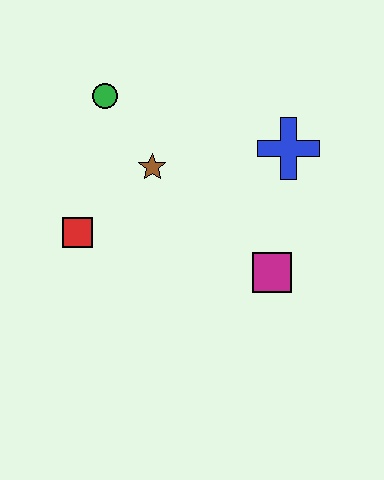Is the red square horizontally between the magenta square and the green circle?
No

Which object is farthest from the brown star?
The magenta square is farthest from the brown star.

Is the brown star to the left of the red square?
No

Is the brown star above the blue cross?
No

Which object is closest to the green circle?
The brown star is closest to the green circle.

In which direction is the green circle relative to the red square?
The green circle is above the red square.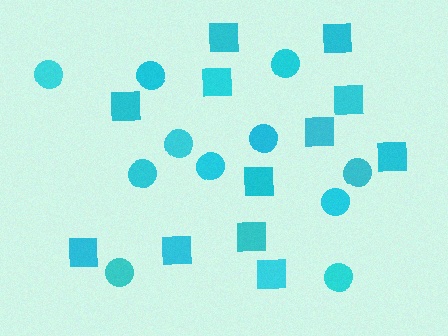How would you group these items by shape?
There are 2 groups: one group of squares (12) and one group of circles (11).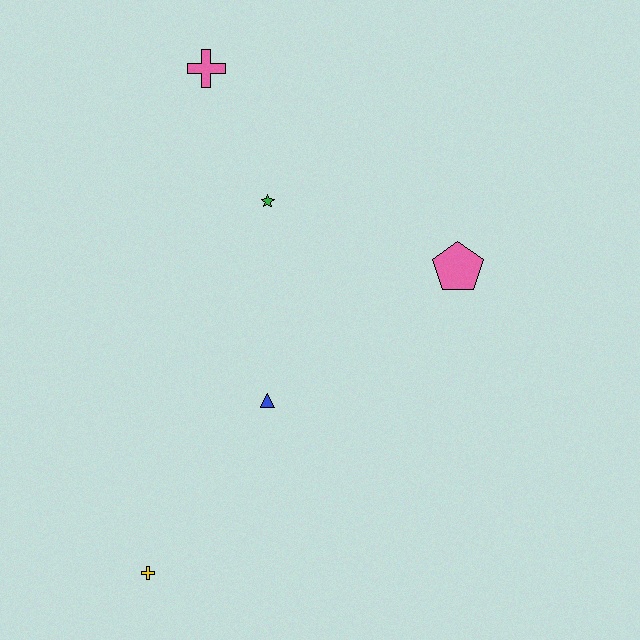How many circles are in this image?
There are no circles.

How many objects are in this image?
There are 5 objects.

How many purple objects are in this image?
There are no purple objects.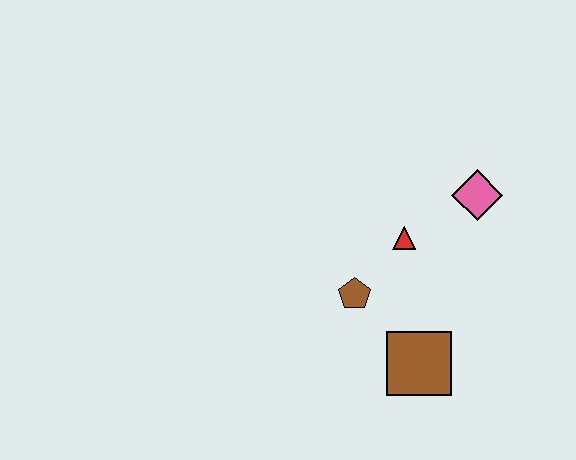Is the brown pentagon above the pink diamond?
No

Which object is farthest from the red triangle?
The brown square is farthest from the red triangle.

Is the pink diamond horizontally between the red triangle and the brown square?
No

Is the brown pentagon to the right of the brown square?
No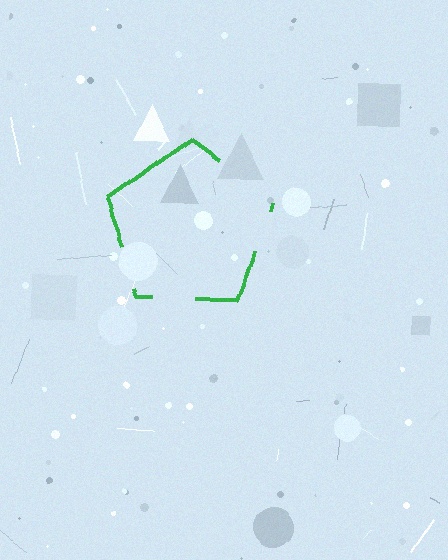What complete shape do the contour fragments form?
The contour fragments form a pentagon.